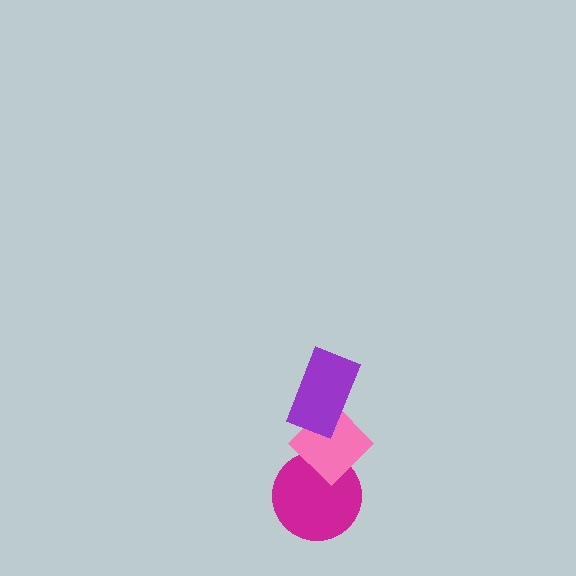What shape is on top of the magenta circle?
The pink diamond is on top of the magenta circle.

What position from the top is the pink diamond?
The pink diamond is 2nd from the top.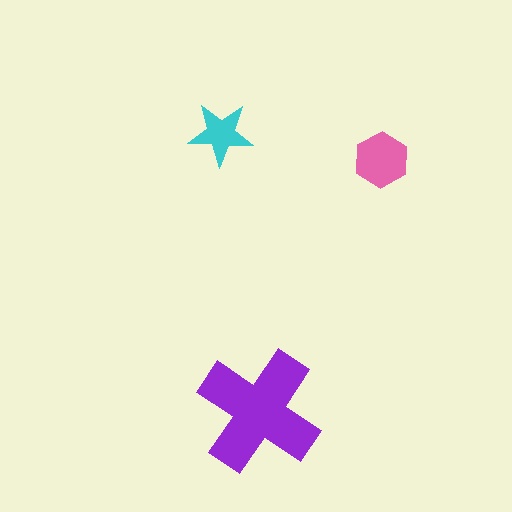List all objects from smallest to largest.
The cyan star, the pink hexagon, the purple cross.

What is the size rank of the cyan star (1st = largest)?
3rd.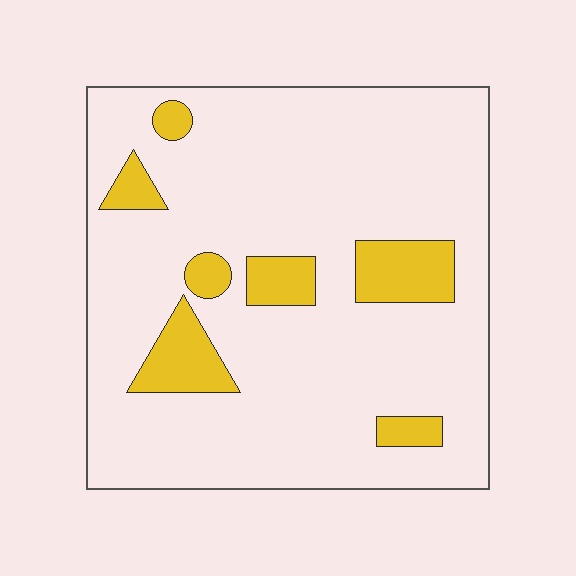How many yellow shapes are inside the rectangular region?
7.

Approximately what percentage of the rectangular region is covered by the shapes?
Approximately 15%.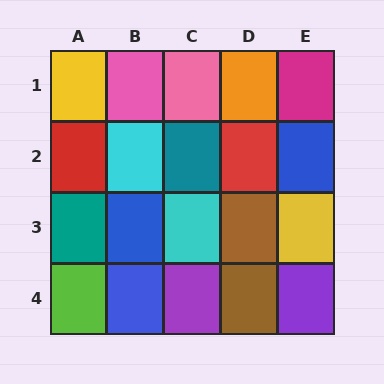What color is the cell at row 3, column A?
Teal.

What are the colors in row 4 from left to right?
Lime, blue, purple, brown, purple.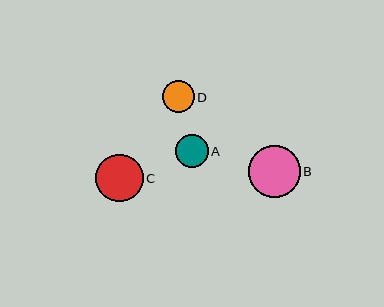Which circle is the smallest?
Circle D is the smallest with a size of approximately 32 pixels.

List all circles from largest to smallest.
From largest to smallest: B, C, A, D.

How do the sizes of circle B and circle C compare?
Circle B and circle C are approximately the same size.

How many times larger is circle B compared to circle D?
Circle B is approximately 1.6 times the size of circle D.